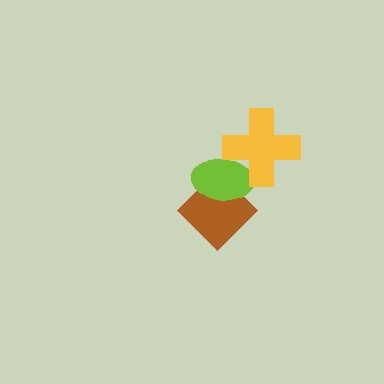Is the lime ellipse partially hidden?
Yes, it is partially covered by another shape.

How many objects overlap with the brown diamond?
1 object overlaps with the brown diamond.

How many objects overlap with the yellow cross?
1 object overlaps with the yellow cross.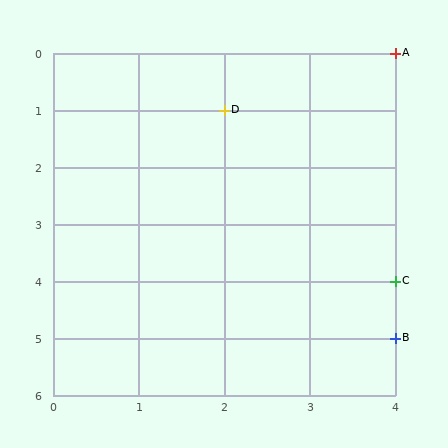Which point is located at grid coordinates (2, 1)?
Point D is at (2, 1).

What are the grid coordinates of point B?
Point B is at grid coordinates (4, 5).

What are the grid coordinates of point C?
Point C is at grid coordinates (4, 4).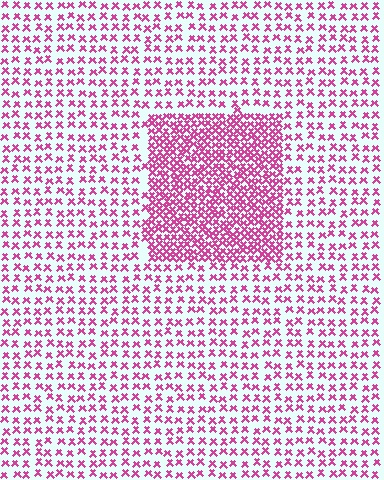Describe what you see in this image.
The image contains small magenta elements arranged at two different densities. A rectangle-shaped region is visible where the elements are more densely packed than the surrounding area.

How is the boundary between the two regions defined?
The boundary is defined by a change in element density (approximately 2.4x ratio). All elements are the same color, size, and shape.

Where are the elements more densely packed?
The elements are more densely packed inside the rectangle boundary.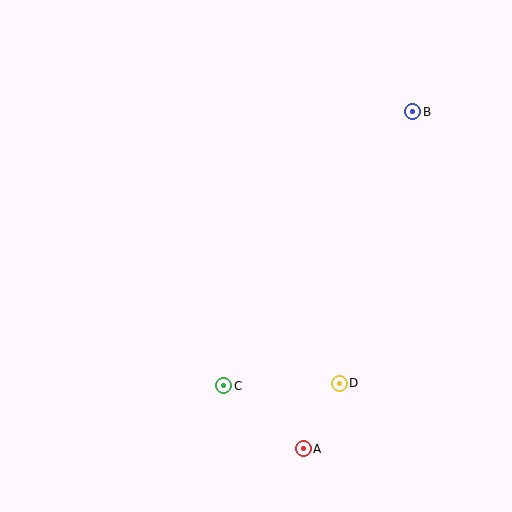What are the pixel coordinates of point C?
Point C is at (224, 386).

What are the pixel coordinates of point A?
Point A is at (303, 449).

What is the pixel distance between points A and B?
The distance between A and B is 355 pixels.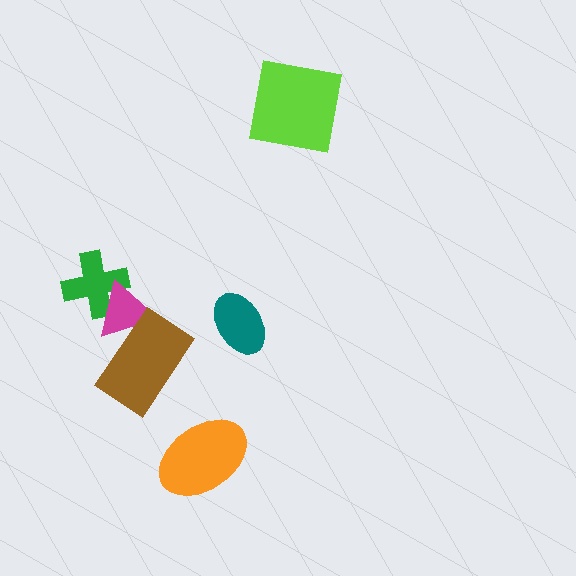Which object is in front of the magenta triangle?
The brown rectangle is in front of the magenta triangle.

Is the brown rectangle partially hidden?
No, no other shape covers it.